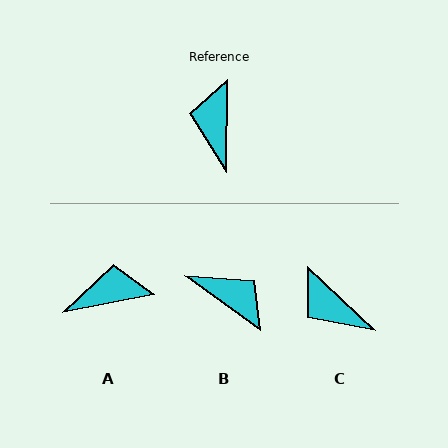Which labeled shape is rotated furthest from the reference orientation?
B, about 125 degrees away.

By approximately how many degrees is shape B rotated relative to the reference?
Approximately 125 degrees clockwise.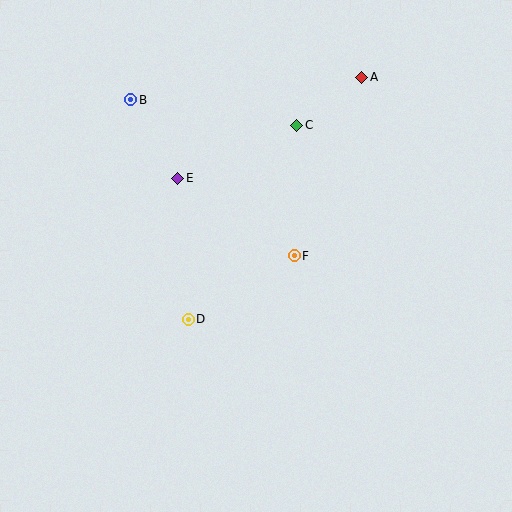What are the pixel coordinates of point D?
Point D is at (188, 319).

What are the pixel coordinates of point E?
Point E is at (178, 178).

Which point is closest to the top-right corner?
Point A is closest to the top-right corner.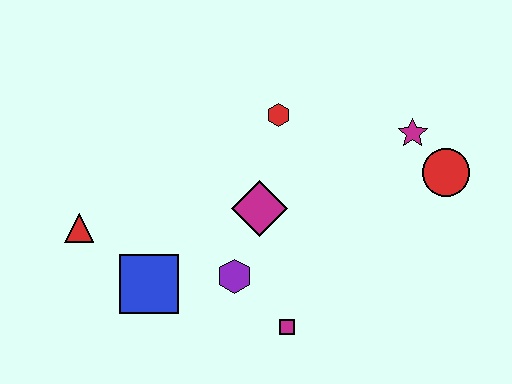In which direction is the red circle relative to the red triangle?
The red circle is to the right of the red triangle.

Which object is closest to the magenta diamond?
The purple hexagon is closest to the magenta diamond.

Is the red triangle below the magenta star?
Yes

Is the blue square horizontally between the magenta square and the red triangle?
Yes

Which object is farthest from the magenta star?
The red triangle is farthest from the magenta star.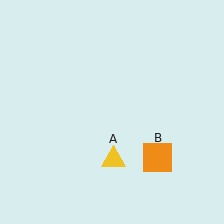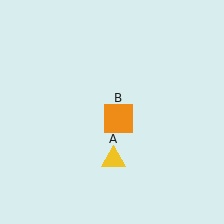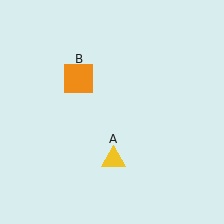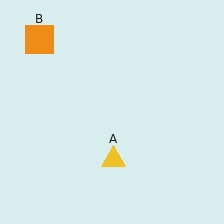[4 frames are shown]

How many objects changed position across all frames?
1 object changed position: orange square (object B).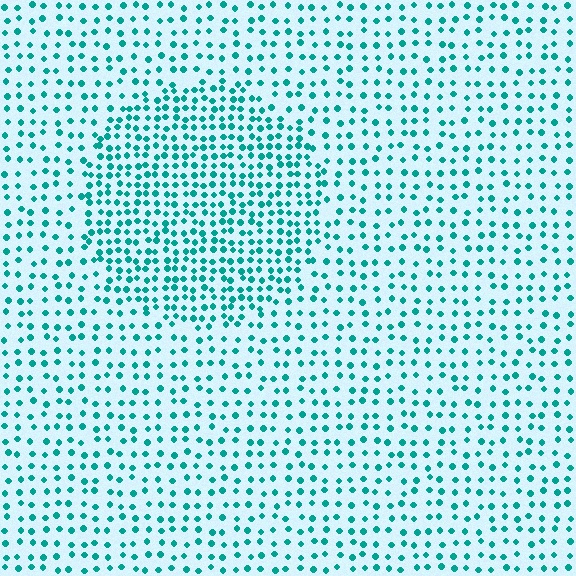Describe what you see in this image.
The image contains small teal elements arranged at two different densities. A circle-shaped region is visible where the elements are more densely packed than the surrounding area.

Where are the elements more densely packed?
The elements are more densely packed inside the circle boundary.